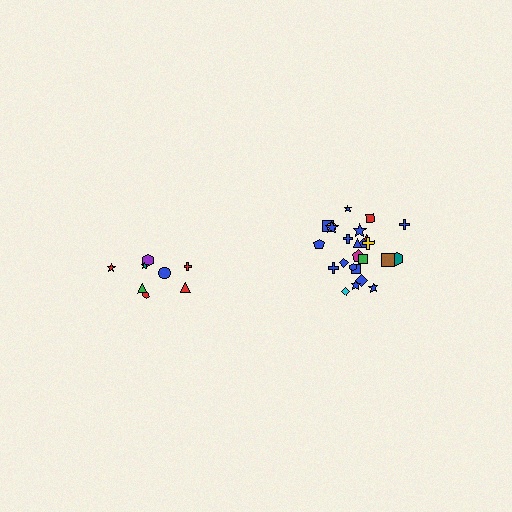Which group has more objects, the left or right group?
The right group.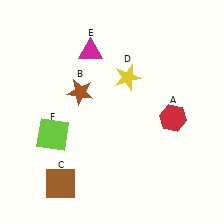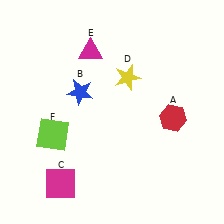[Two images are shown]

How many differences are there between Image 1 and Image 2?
There are 2 differences between the two images.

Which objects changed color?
B changed from brown to blue. C changed from brown to magenta.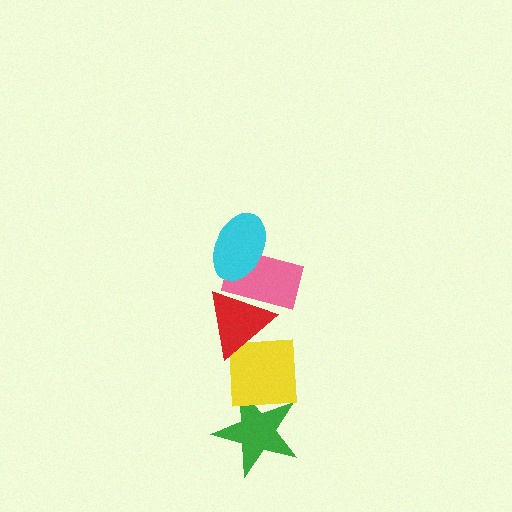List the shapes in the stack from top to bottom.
From top to bottom: the cyan ellipse, the pink rectangle, the red triangle, the yellow square, the green star.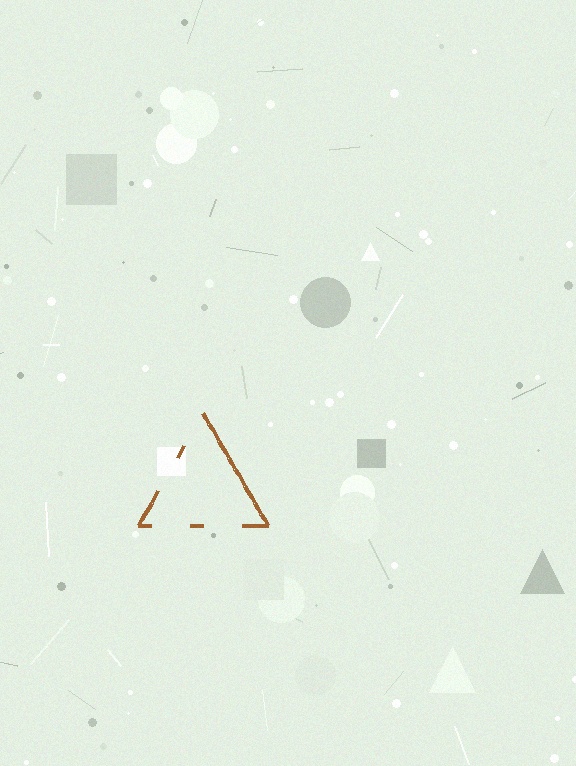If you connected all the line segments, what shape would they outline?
They would outline a triangle.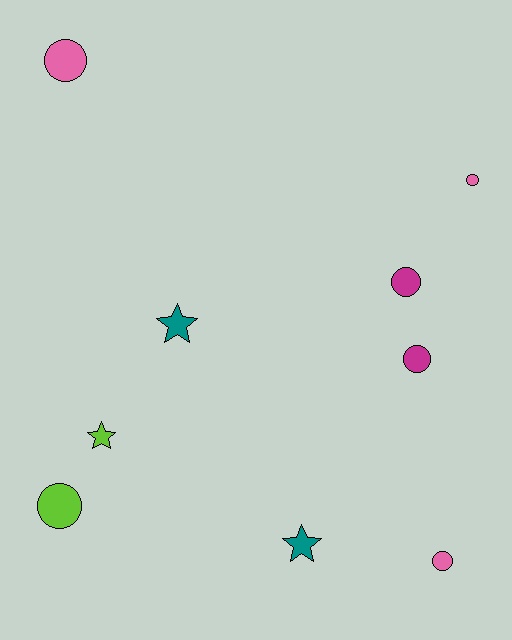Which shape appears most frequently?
Circle, with 6 objects.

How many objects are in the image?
There are 9 objects.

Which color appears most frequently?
Pink, with 3 objects.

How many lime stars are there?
There is 1 lime star.